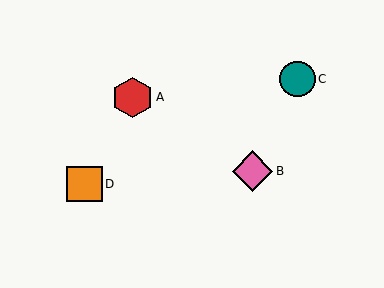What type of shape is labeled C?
Shape C is a teal circle.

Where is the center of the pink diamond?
The center of the pink diamond is at (252, 171).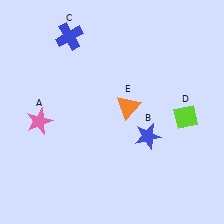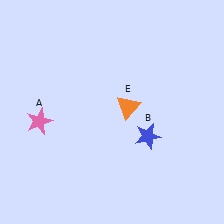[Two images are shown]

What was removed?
The lime diamond (D), the blue cross (C) were removed in Image 2.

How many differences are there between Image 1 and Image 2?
There are 2 differences between the two images.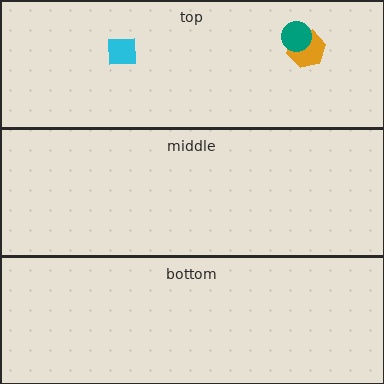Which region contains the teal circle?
The top region.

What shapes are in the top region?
The orange hexagon, the cyan square, the teal circle.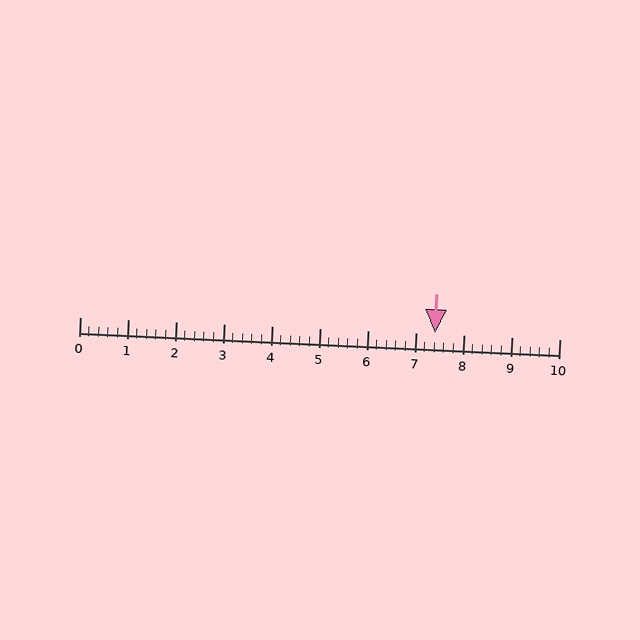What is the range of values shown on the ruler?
The ruler shows values from 0 to 10.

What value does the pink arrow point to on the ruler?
The pink arrow points to approximately 7.4.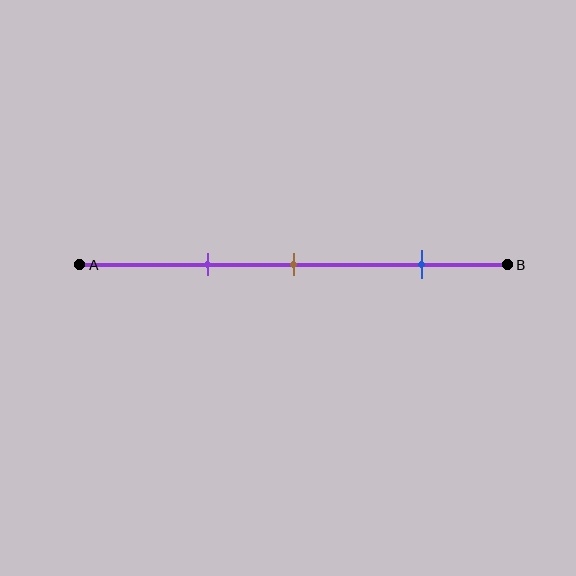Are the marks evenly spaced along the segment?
No, the marks are not evenly spaced.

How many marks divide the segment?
There are 3 marks dividing the segment.